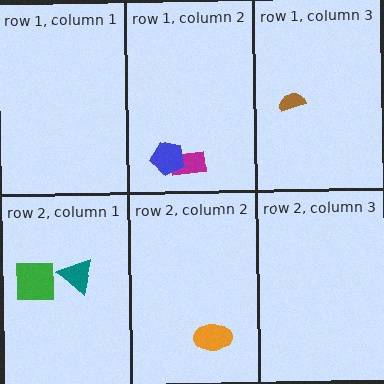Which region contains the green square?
The row 2, column 1 region.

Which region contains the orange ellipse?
The row 2, column 2 region.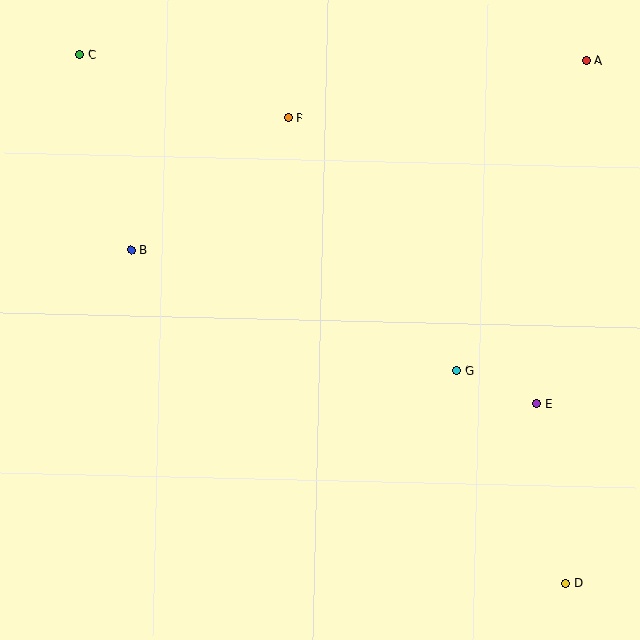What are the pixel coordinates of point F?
Point F is at (288, 118).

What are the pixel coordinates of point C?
Point C is at (80, 54).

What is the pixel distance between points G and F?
The distance between G and F is 303 pixels.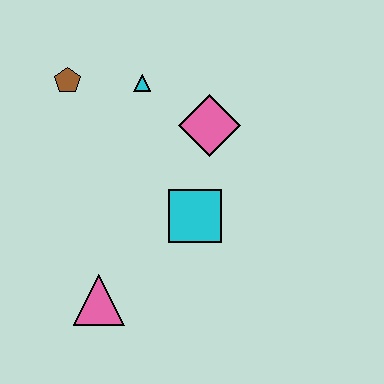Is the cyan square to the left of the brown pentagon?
No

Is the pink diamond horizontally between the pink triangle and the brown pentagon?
No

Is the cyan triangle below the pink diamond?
No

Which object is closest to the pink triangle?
The cyan square is closest to the pink triangle.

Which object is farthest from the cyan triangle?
The pink triangle is farthest from the cyan triangle.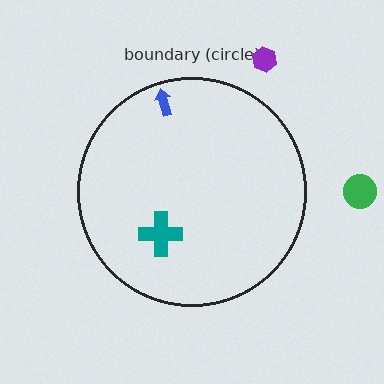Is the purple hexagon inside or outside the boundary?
Outside.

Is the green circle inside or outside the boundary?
Outside.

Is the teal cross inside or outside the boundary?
Inside.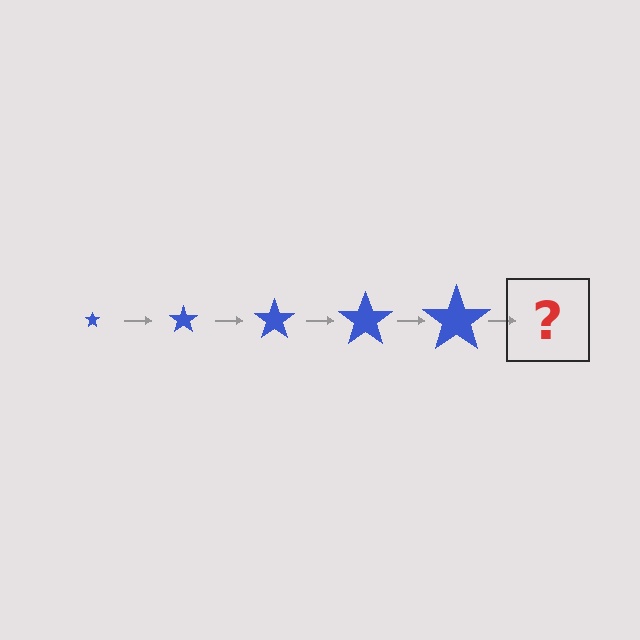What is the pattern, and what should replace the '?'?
The pattern is that the star gets progressively larger each step. The '?' should be a blue star, larger than the previous one.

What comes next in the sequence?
The next element should be a blue star, larger than the previous one.